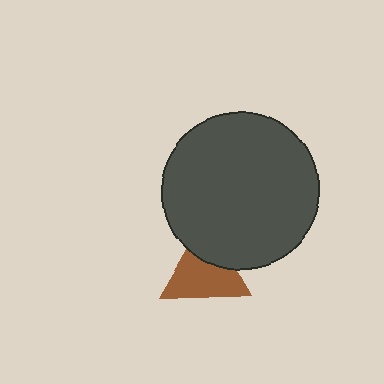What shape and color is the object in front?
The object in front is a dark gray circle.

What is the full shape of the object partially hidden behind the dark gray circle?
The partially hidden object is a brown triangle.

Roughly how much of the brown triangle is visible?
Most of it is visible (roughly 69%).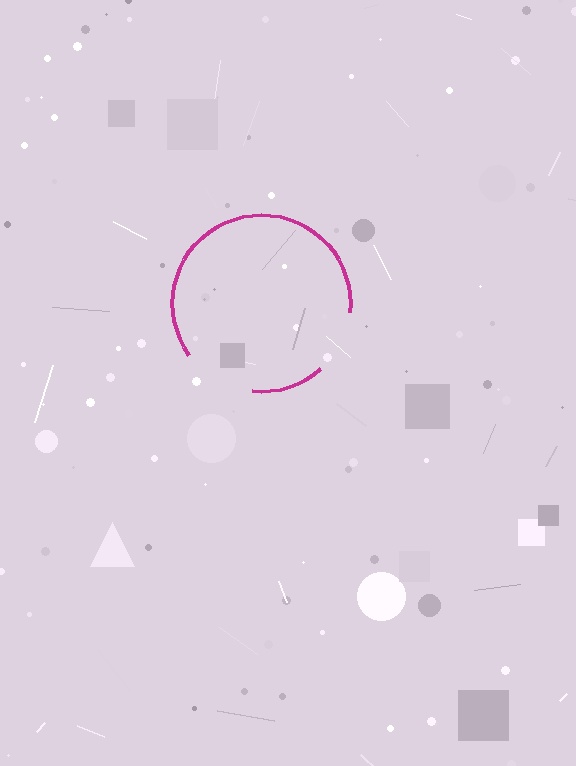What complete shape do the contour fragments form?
The contour fragments form a circle.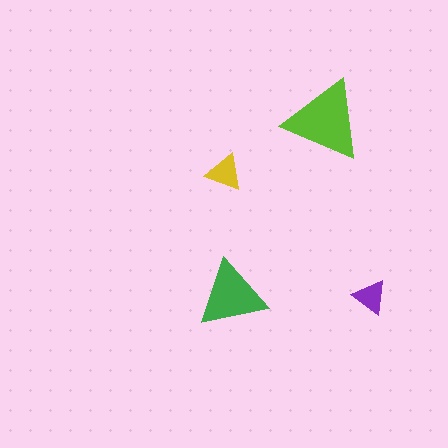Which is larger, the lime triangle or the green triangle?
The lime one.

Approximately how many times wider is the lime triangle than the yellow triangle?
About 2 times wider.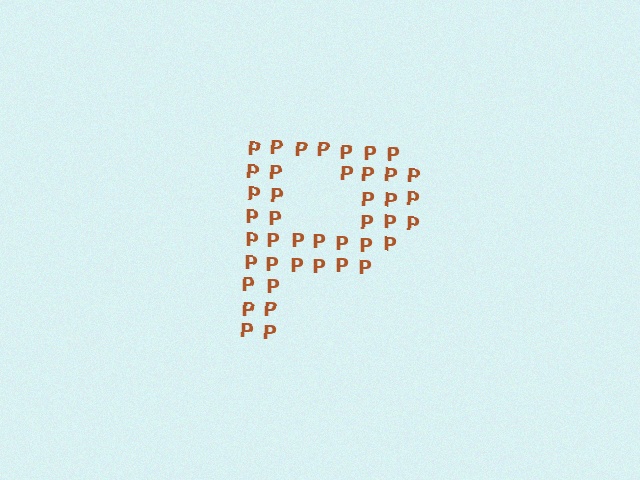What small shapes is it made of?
It is made of small letter P's.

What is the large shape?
The large shape is the letter P.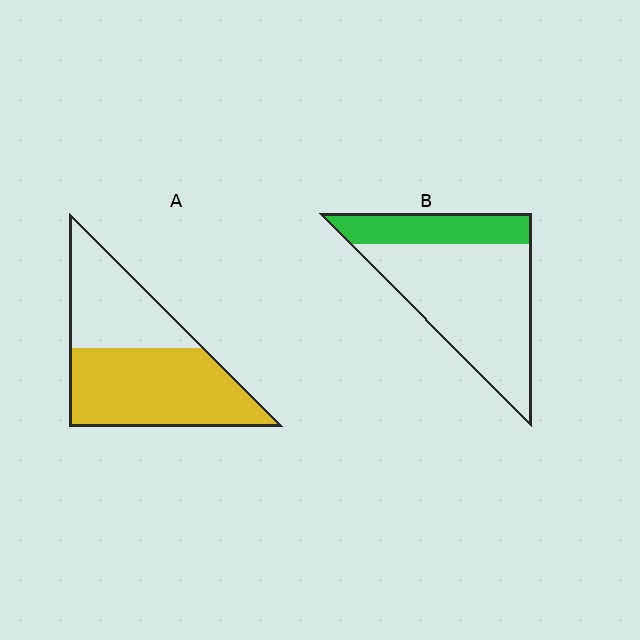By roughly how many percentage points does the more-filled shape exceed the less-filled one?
By roughly 35 percentage points (A over B).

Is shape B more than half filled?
No.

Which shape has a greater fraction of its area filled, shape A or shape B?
Shape A.